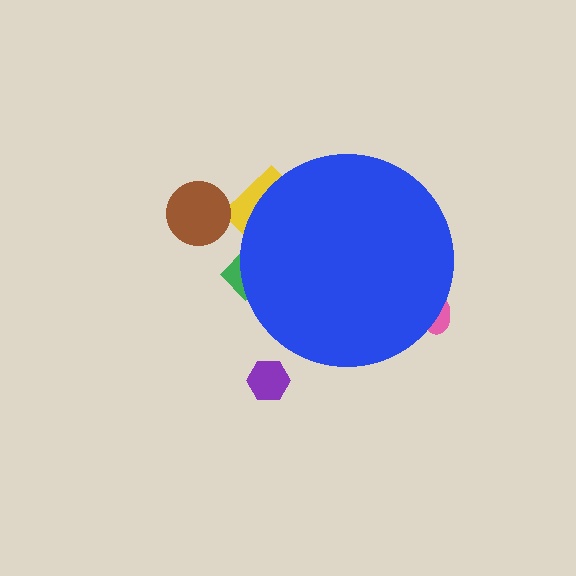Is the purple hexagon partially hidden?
No, the purple hexagon is fully visible.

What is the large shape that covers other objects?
A blue circle.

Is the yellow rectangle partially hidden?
Yes, the yellow rectangle is partially hidden behind the blue circle.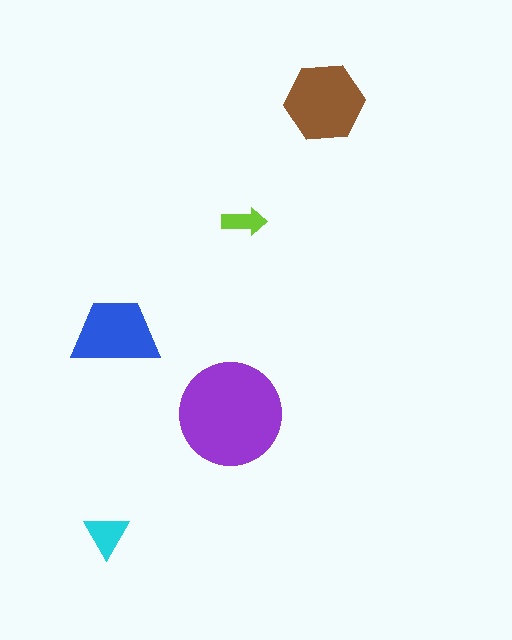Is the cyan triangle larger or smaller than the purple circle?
Smaller.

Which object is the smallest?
The lime arrow.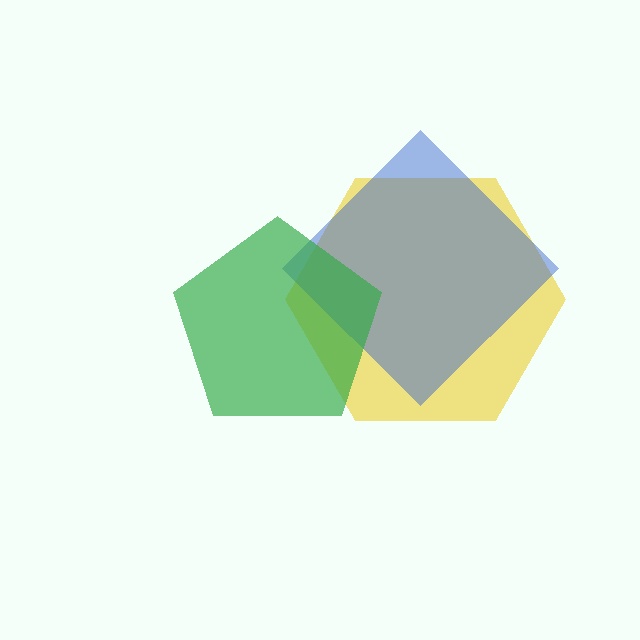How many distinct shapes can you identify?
There are 3 distinct shapes: a yellow hexagon, a blue diamond, a green pentagon.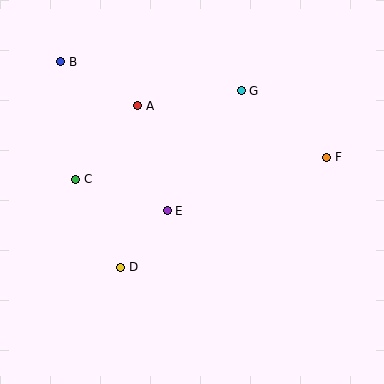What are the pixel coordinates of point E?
Point E is at (167, 211).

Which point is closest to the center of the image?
Point E at (167, 211) is closest to the center.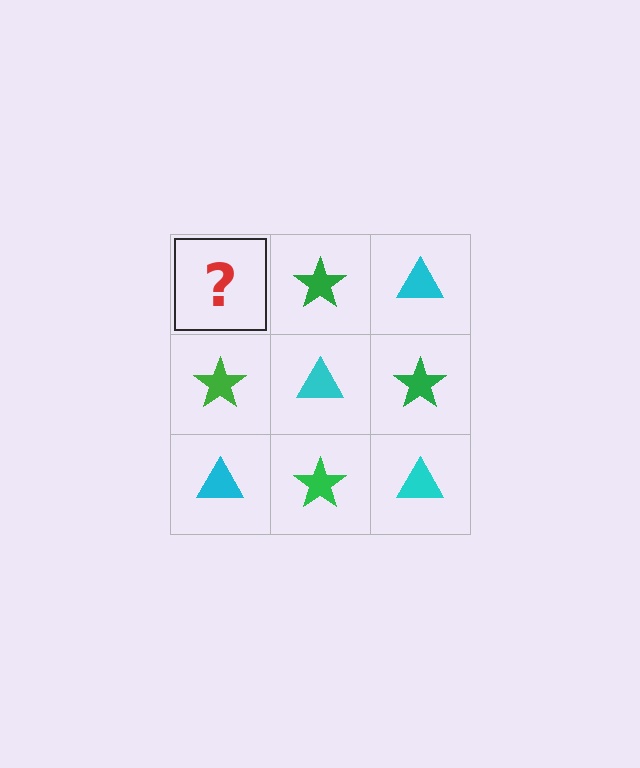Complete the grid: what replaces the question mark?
The question mark should be replaced with a cyan triangle.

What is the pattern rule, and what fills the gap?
The rule is that it alternates cyan triangle and green star in a checkerboard pattern. The gap should be filled with a cyan triangle.